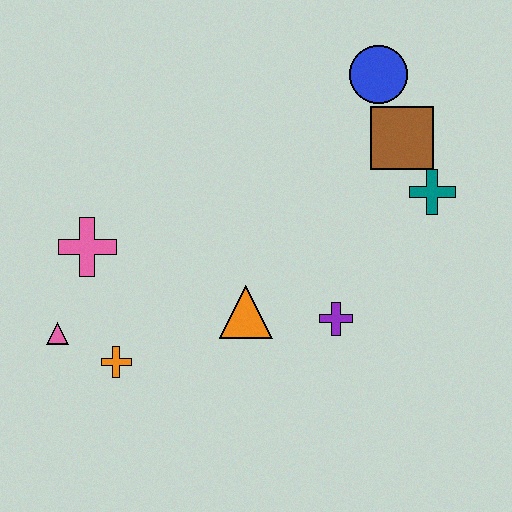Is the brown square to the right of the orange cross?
Yes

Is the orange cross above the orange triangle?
No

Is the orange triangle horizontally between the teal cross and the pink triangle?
Yes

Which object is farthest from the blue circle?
The pink triangle is farthest from the blue circle.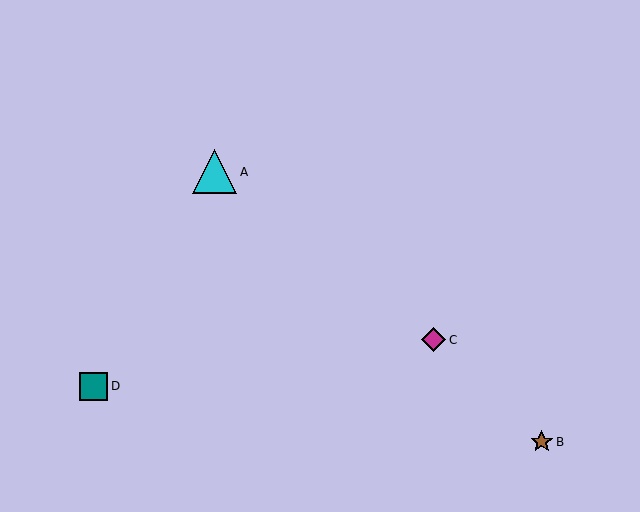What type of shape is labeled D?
Shape D is a teal square.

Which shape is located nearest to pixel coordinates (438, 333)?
The magenta diamond (labeled C) at (434, 340) is nearest to that location.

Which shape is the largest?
The cyan triangle (labeled A) is the largest.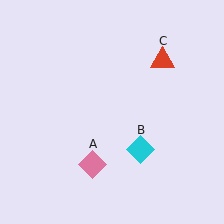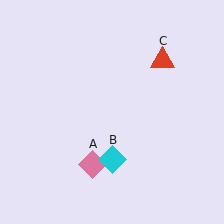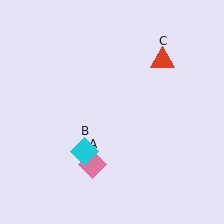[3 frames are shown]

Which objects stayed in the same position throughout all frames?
Pink diamond (object A) and red triangle (object C) remained stationary.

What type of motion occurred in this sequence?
The cyan diamond (object B) rotated clockwise around the center of the scene.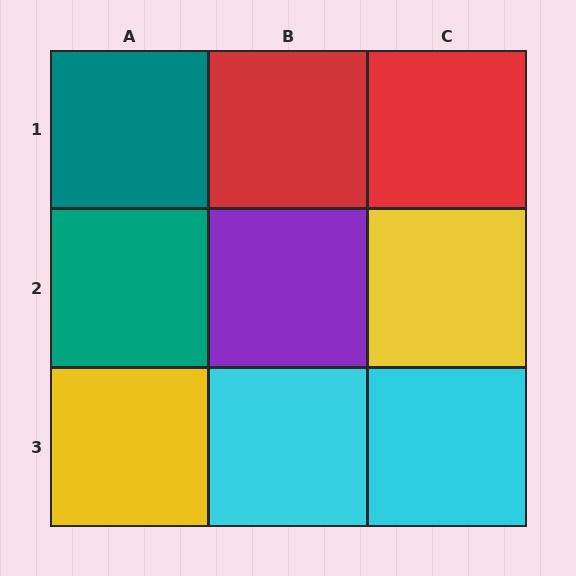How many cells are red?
2 cells are red.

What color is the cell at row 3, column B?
Cyan.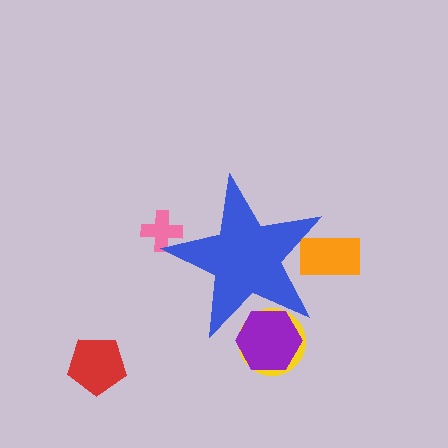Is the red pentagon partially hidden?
No, the red pentagon is fully visible.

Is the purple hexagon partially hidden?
Yes, the purple hexagon is partially hidden behind the blue star.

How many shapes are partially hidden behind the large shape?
4 shapes are partially hidden.